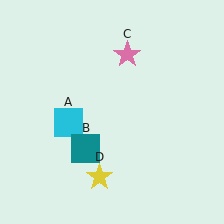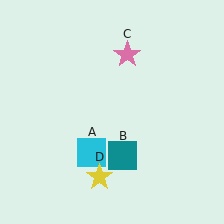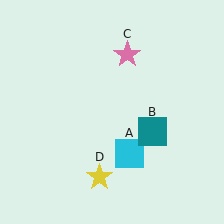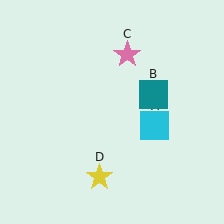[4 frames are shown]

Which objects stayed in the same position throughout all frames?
Pink star (object C) and yellow star (object D) remained stationary.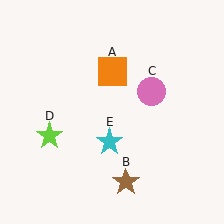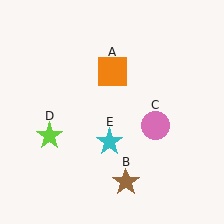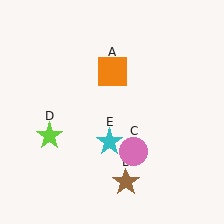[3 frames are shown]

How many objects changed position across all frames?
1 object changed position: pink circle (object C).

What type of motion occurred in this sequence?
The pink circle (object C) rotated clockwise around the center of the scene.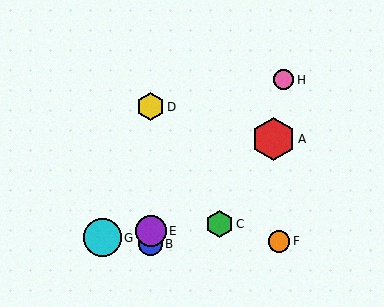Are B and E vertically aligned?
Yes, both are at x≈151.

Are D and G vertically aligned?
No, D is at x≈151 and G is at x≈102.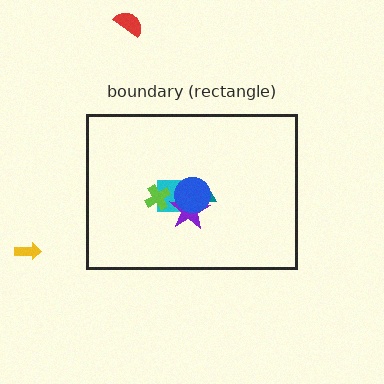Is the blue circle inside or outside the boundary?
Inside.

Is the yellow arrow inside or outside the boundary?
Outside.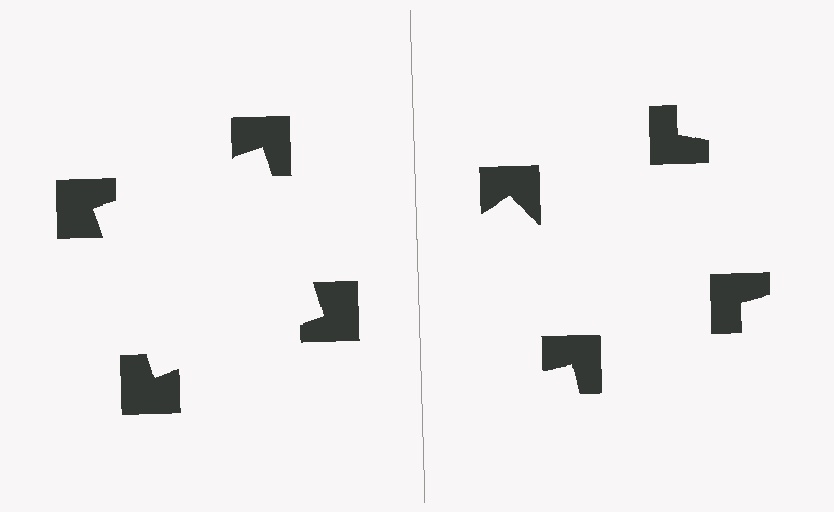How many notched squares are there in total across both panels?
8 — 4 on each side.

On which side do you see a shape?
An illusory square appears on the left side. On the right side the wedge cuts are rotated, so no coherent shape forms.